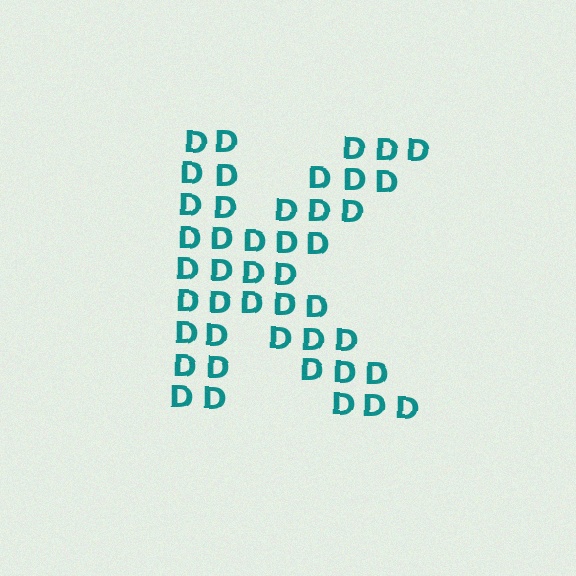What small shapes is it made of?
It is made of small letter D's.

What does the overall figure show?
The overall figure shows the letter K.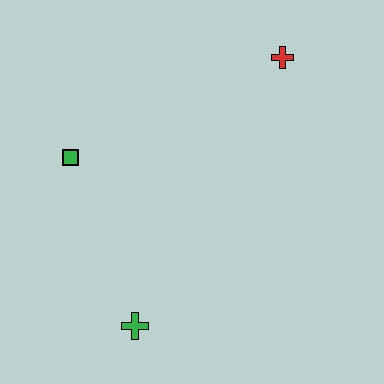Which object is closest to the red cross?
The green square is closest to the red cross.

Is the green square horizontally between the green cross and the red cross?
No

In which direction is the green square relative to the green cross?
The green square is above the green cross.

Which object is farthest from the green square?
The red cross is farthest from the green square.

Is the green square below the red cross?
Yes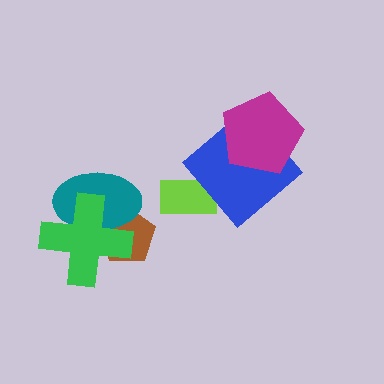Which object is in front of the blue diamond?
The magenta pentagon is in front of the blue diamond.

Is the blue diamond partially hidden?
Yes, it is partially covered by another shape.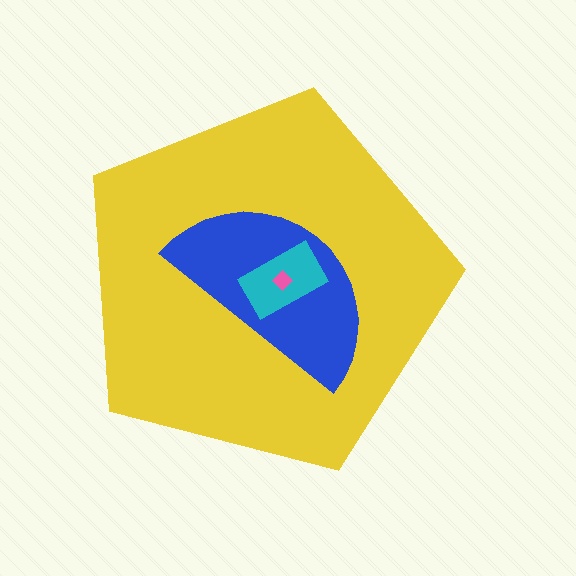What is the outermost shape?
The yellow pentagon.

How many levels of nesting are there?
4.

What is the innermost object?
The pink diamond.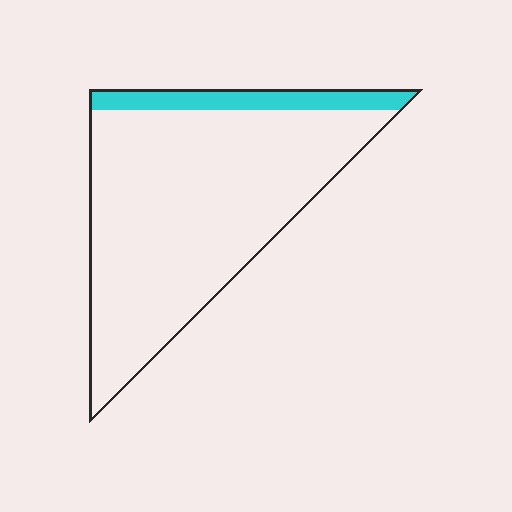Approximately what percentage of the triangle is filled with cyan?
Approximately 10%.